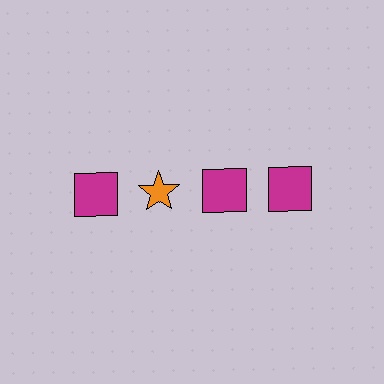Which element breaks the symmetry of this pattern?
The orange star in the top row, second from left column breaks the symmetry. All other shapes are magenta squares.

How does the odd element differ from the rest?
It differs in both color (orange instead of magenta) and shape (star instead of square).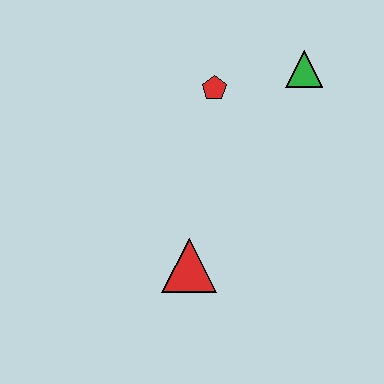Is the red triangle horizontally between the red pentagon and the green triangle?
No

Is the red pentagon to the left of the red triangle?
No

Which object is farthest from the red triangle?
The green triangle is farthest from the red triangle.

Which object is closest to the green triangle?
The red pentagon is closest to the green triangle.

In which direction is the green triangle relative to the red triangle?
The green triangle is above the red triangle.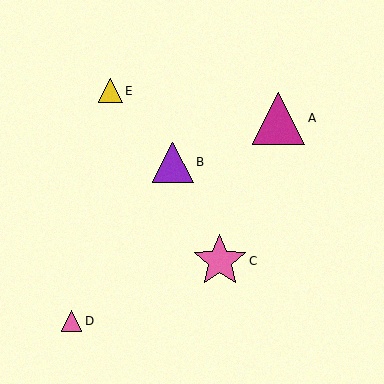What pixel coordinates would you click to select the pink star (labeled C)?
Click at (220, 261) to select the pink star C.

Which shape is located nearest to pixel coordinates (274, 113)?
The magenta triangle (labeled A) at (279, 119) is nearest to that location.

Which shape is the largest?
The pink star (labeled C) is the largest.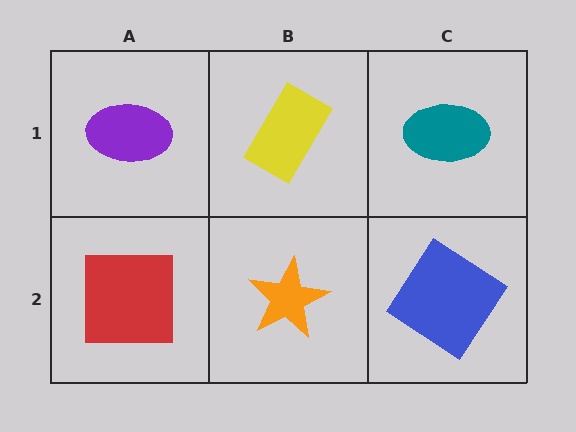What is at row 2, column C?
A blue diamond.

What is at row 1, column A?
A purple ellipse.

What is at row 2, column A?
A red square.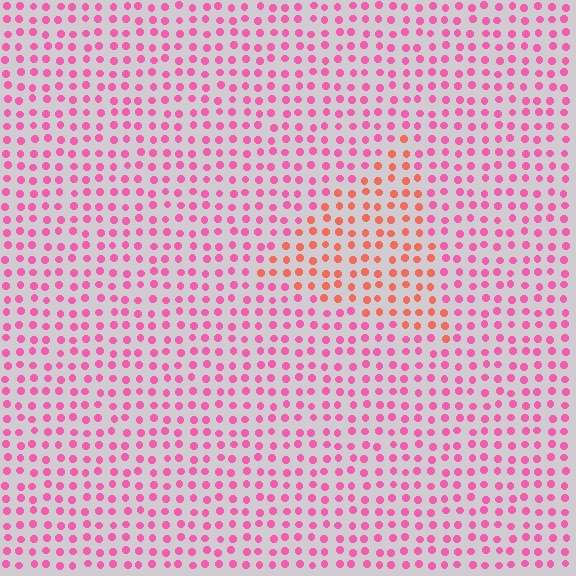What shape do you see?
I see a triangle.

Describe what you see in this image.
The image is filled with small pink elements in a uniform arrangement. A triangle-shaped region is visible where the elements are tinted to a slightly different hue, forming a subtle color boundary.